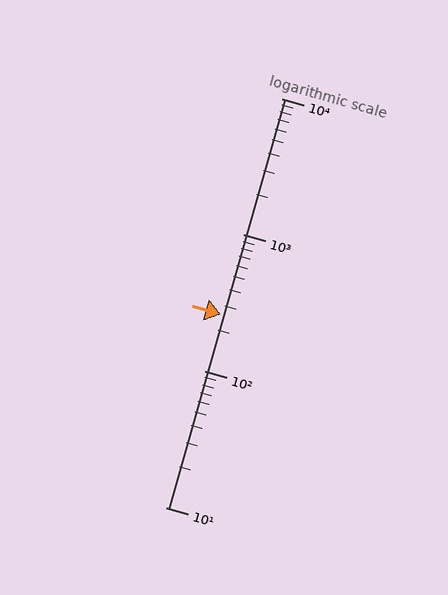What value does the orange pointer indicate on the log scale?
The pointer indicates approximately 260.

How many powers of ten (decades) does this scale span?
The scale spans 3 decades, from 10 to 10000.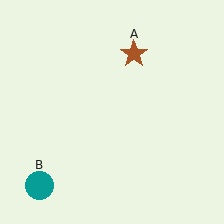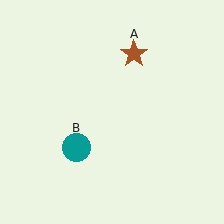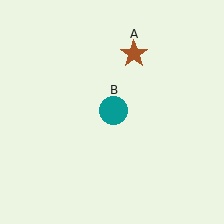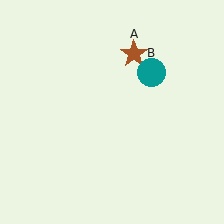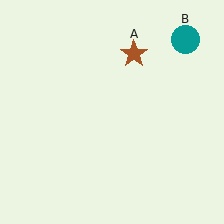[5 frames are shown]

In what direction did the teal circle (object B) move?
The teal circle (object B) moved up and to the right.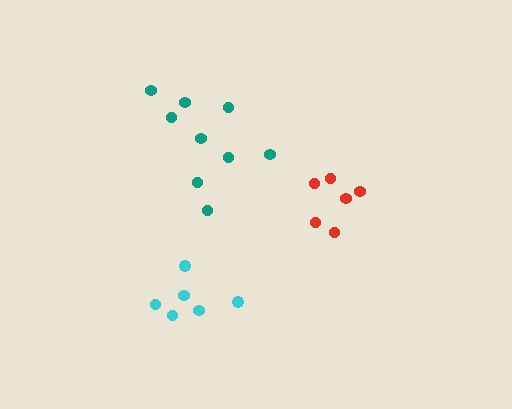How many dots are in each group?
Group 1: 6 dots, Group 2: 9 dots, Group 3: 6 dots (21 total).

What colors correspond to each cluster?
The clusters are colored: red, teal, cyan.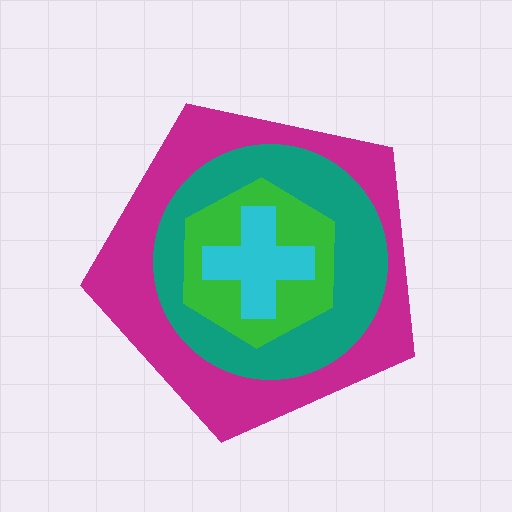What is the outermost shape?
The magenta pentagon.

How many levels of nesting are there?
4.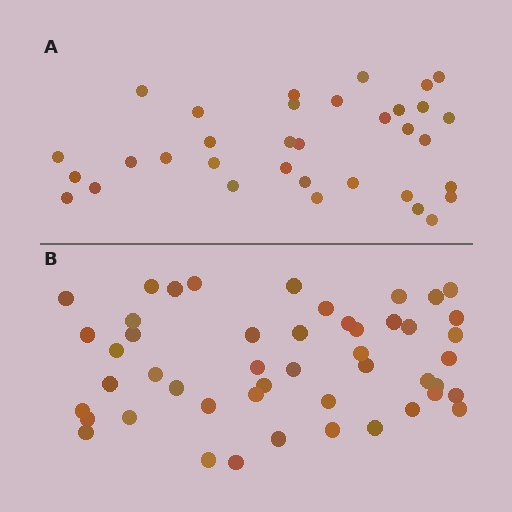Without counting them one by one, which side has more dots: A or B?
Region B (the bottom region) has more dots.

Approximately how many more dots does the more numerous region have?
Region B has approximately 15 more dots than region A.